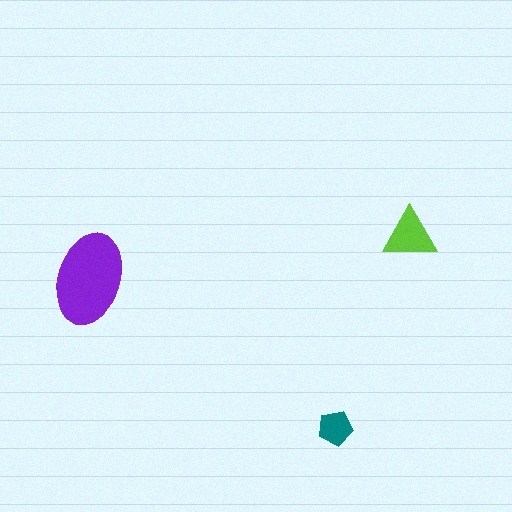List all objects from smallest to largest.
The teal pentagon, the lime triangle, the purple ellipse.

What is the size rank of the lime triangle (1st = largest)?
2nd.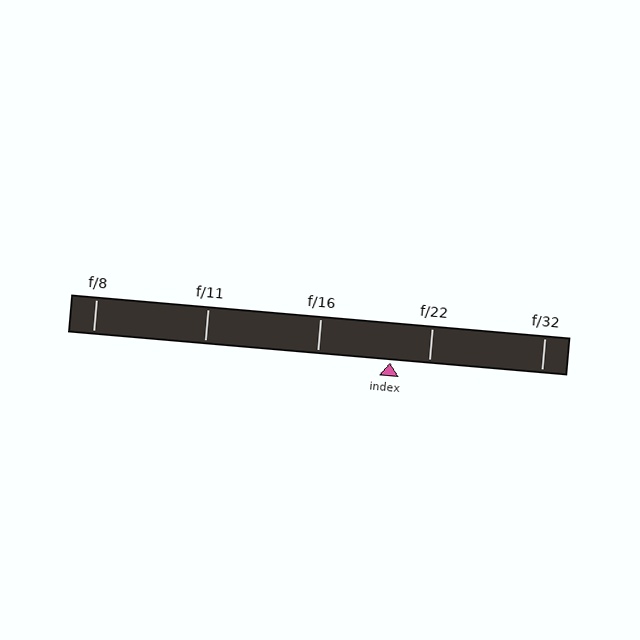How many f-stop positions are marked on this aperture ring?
There are 5 f-stop positions marked.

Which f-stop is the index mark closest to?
The index mark is closest to f/22.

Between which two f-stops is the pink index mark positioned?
The index mark is between f/16 and f/22.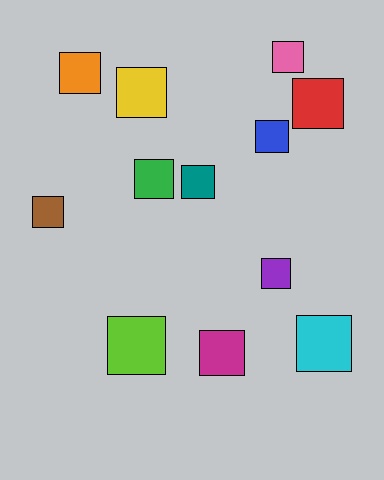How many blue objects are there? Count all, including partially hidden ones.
There is 1 blue object.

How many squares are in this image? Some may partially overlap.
There are 12 squares.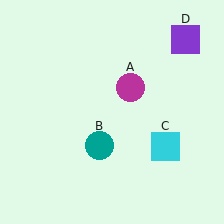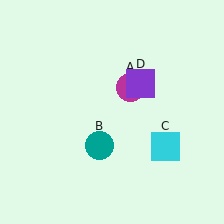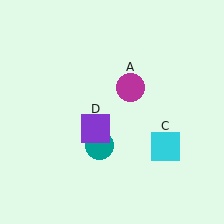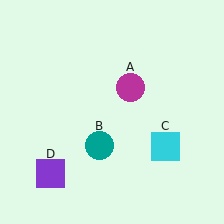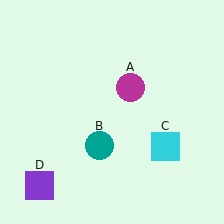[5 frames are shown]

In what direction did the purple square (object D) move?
The purple square (object D) moved down and to the left.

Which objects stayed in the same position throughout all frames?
Magenta circle (object A) and teal circle (object B) and cyan square (object C) remained stationary.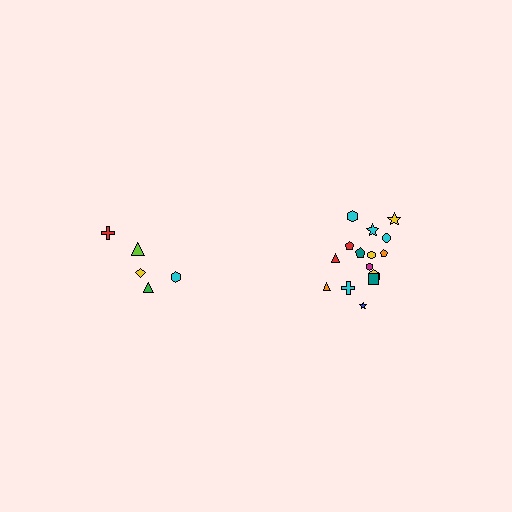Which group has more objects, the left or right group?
The right group.